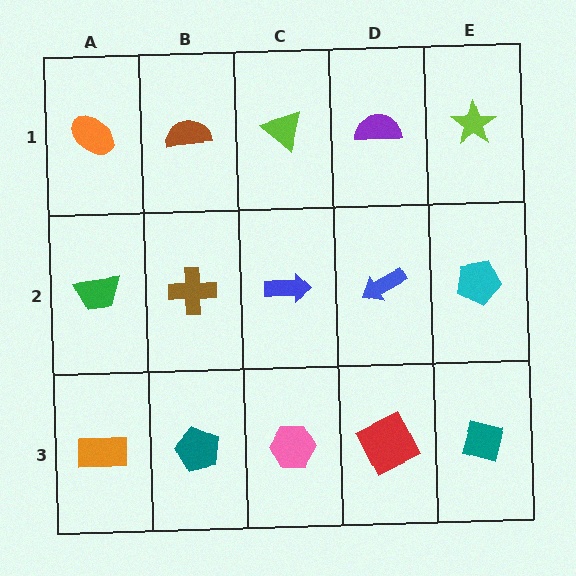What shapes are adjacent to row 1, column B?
A brown cross (row 2, column B), an orange ellipse (row 1, column A), a lime triangle (row 1, column C).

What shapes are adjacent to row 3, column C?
A blue arrow (row 2, column C), a teal pentagon (row 3, column B), a red square (row 3, column D).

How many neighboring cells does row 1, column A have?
2.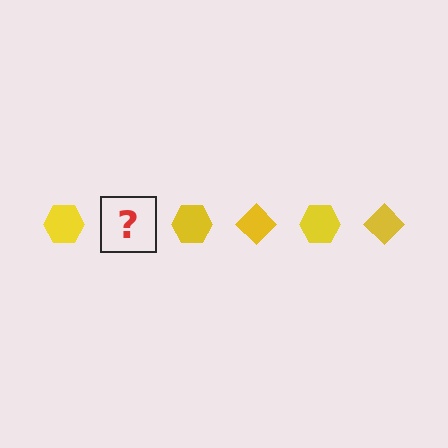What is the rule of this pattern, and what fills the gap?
The rule is that the pattern cycles through hexagon, diamond shapes in yellow. The gap should be filled with a yellow diamond.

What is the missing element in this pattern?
The missing element is a yellow diamond.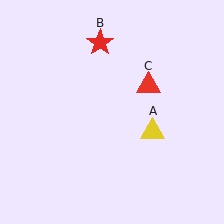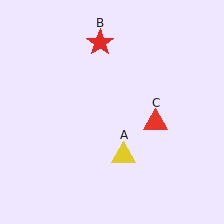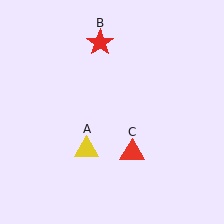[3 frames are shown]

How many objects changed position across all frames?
2 objects changed position: yellow triangle (object A), red triangle (object C).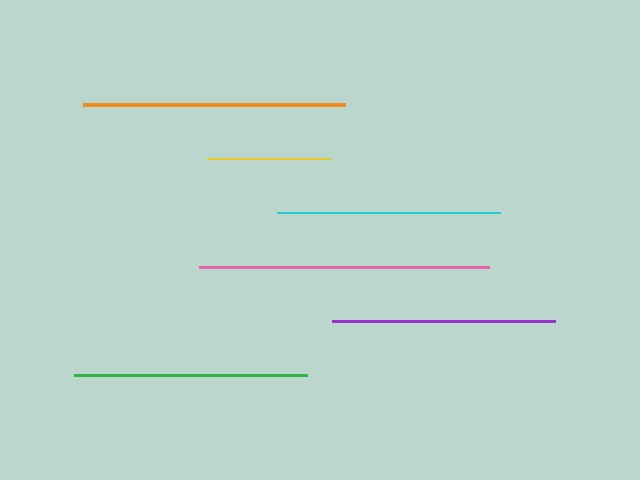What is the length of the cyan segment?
The cyan segment is approximately 223 pixels long.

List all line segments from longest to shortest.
From longest to shortest: pink, orange, green, cyan, purple, yellow.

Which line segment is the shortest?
The yellow line is the shortest at approximately 123 pixels.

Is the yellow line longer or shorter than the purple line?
The purple line is longer than the yellow line.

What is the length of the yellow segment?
The yellow segment is approximately 123 pixels long.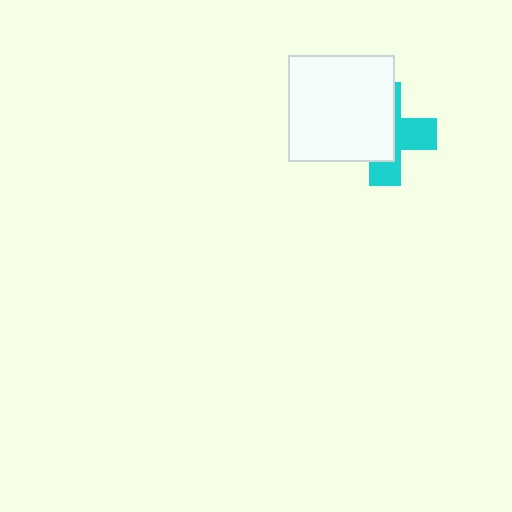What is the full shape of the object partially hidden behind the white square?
The partially hidden object is a cyan cross.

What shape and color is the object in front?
The object in front is a white square.